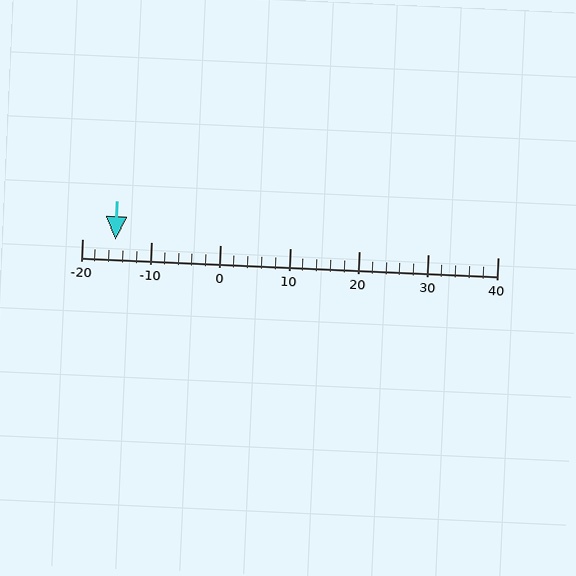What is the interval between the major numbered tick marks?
The major tick marks are spaced 10 units apart.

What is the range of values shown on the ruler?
The ruler shows values from -20 to 40.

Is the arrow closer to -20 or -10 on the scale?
The arrow is closer to -20.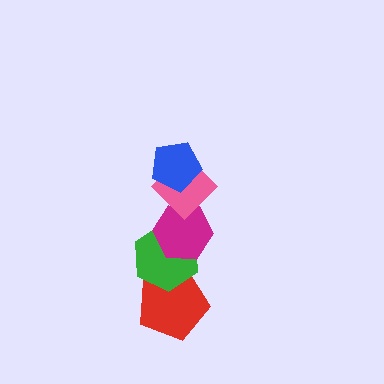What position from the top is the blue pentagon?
The blue pentagon is 1st from the top.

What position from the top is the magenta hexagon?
The magenta hexagon is 3rd from the top.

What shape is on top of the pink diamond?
The blue pentagon is on top of the pink diamond.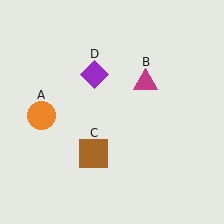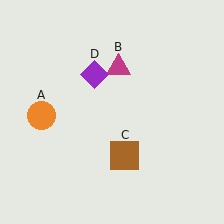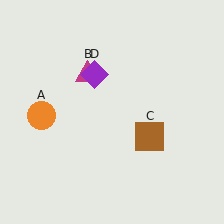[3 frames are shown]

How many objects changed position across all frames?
2 objects changed position: magenta triangle (object B), brown square (object C).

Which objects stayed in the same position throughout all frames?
Orange circle (object A) and purple diamond (object D) remained stationary.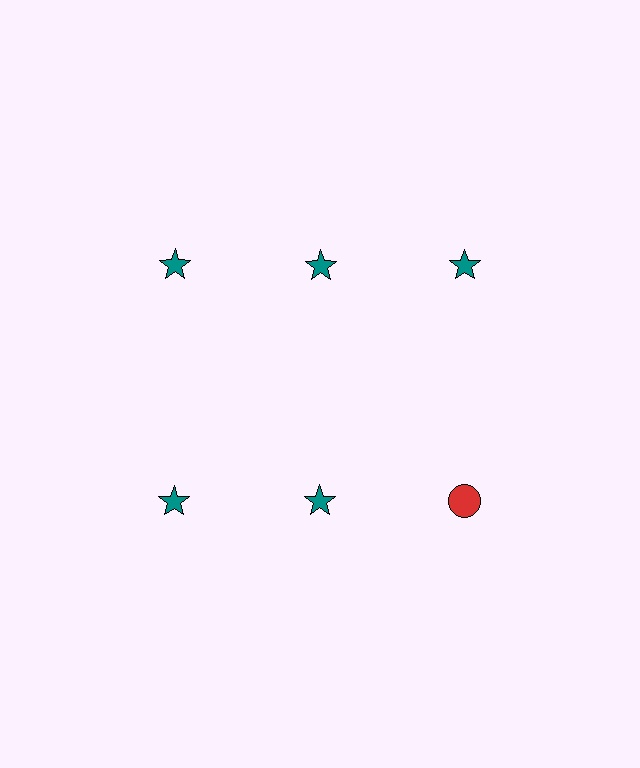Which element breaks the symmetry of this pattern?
The red circle in the second row, center column breaks the symmetry. All other shapes are teal stars.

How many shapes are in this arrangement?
There are 6 shapes arranged in a grid pattern.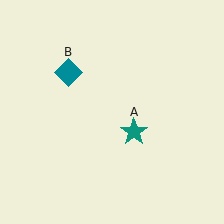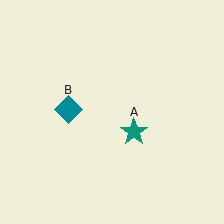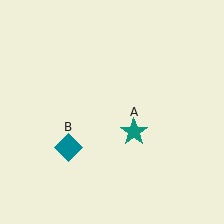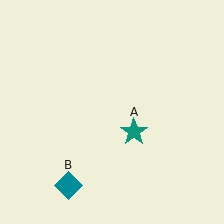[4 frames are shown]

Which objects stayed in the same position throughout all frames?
Teal star (object A) remained stationary.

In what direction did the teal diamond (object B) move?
The teal diamond (object B) moved down.